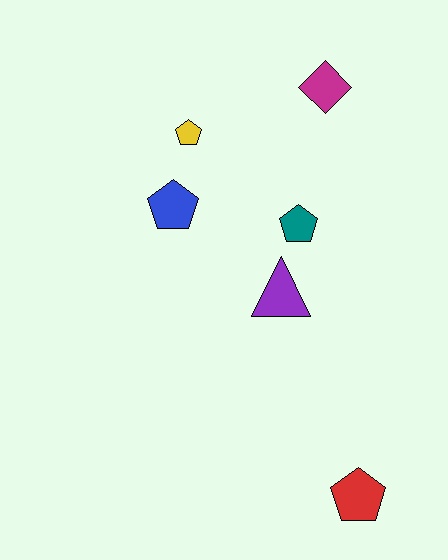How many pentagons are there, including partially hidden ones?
There are 4 pentagons.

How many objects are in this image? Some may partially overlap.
There are 6 objects.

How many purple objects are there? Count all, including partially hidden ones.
There is 1 purple object.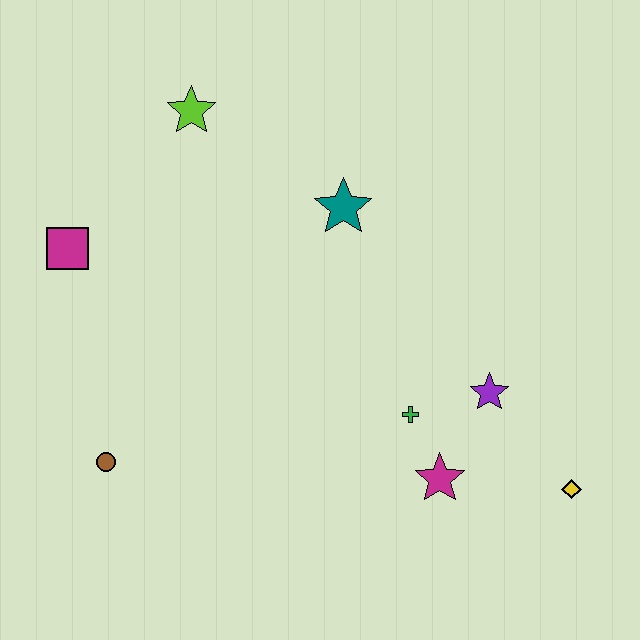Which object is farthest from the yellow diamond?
The magenta square is farthest from the yellow diamond.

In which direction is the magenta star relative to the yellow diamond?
The magenta star is to the left of the yellow diamond.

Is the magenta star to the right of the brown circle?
Yes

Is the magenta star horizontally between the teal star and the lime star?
No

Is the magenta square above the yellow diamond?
Yes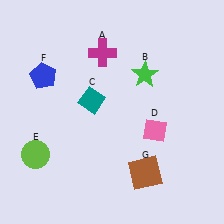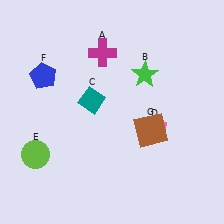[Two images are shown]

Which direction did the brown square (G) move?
The brown square (G) moved up.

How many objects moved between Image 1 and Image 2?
1 object moved between the two images.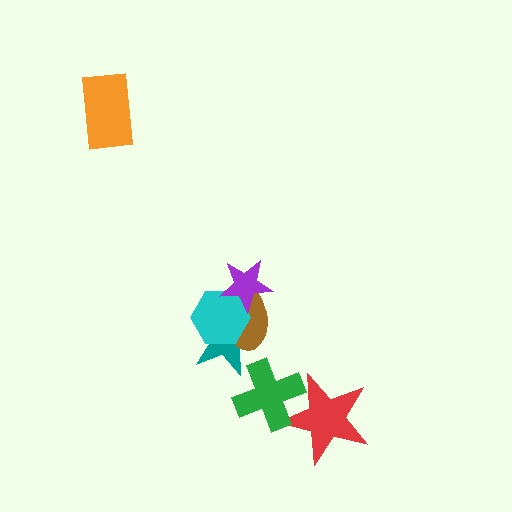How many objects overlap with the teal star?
3 objects overlap with the teal star.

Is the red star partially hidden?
Yes, it is partially covered by another shape.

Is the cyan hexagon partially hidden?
Yes, it is partially covered by another shape.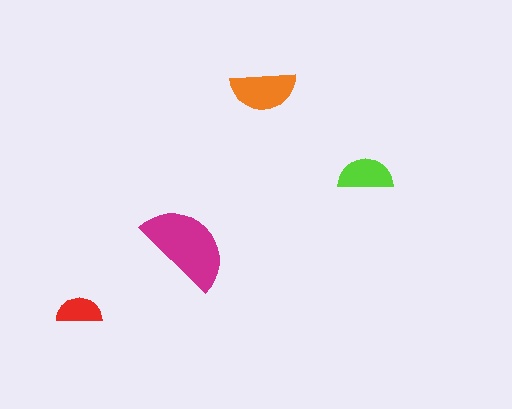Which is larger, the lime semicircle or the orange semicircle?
The orange one.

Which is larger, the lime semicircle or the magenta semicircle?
The magenta one.